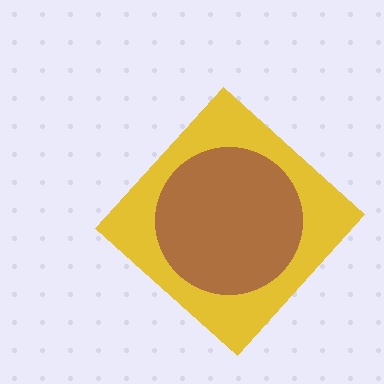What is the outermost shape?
The yellow diamond.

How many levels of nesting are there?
2.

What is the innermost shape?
The brown circle.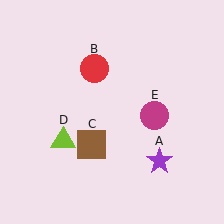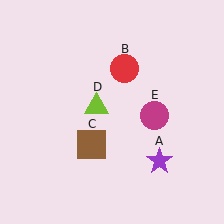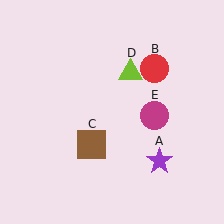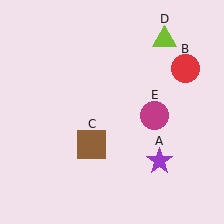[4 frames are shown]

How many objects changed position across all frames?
2 objects changed position: red circle (object B), lime triangle (object D).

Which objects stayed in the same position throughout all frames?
Purple star (object A) and brown square (object C) and magenta circle (object E) remained stationary.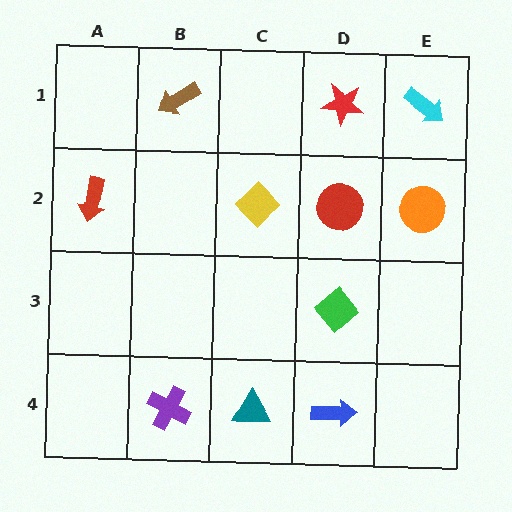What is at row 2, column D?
A red circle.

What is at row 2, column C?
A yellow diamond.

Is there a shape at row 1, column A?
No, that cell is empty.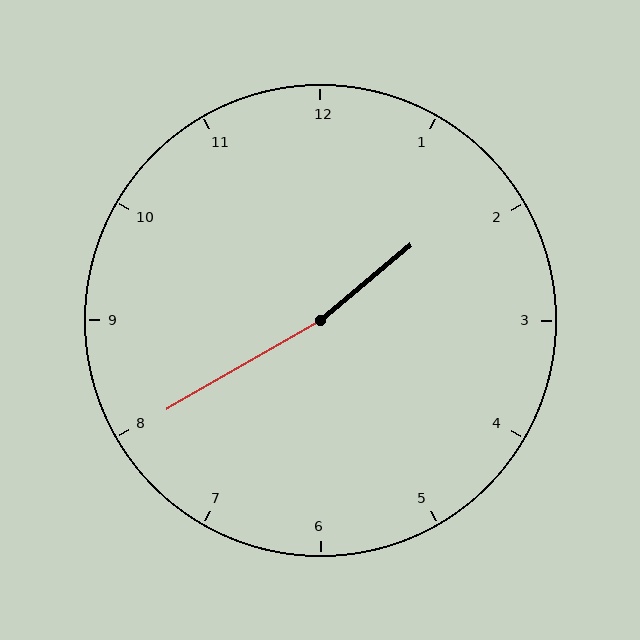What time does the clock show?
1:40.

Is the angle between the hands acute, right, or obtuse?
It is obtuse.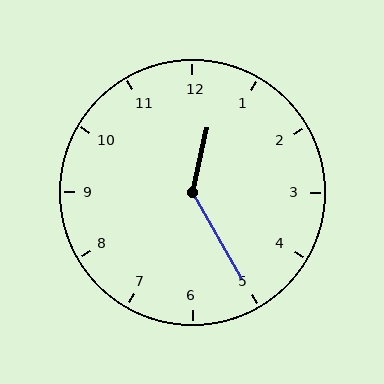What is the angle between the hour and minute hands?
Approximately 138 degrees.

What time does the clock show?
12:25.